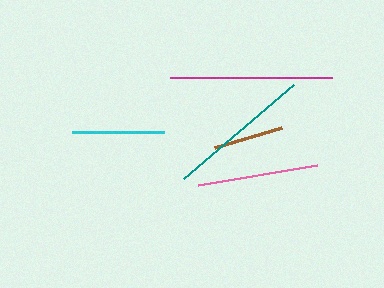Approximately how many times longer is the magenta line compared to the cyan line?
The magenta line is approximately 1.8 times the length of the cyan line.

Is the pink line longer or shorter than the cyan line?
The pink line is longer than the cyan line.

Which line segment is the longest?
The magenta line is the longest at approximately 163 pixels.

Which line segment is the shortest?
The brown line is the shortest at approximately 70 pixels.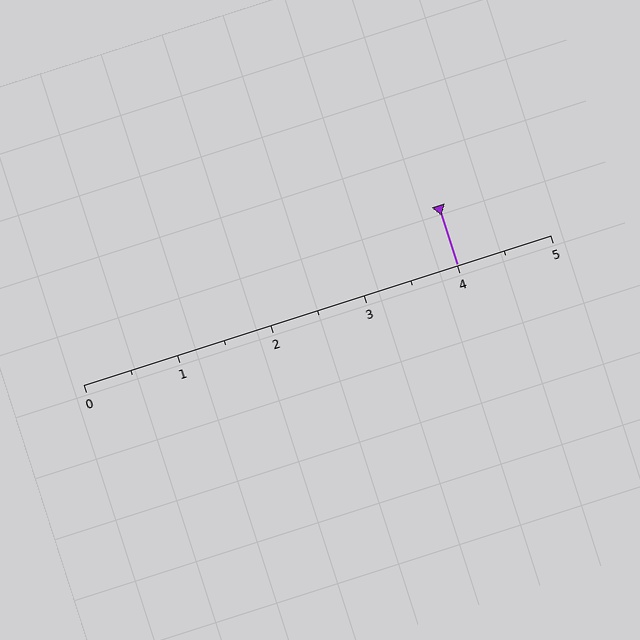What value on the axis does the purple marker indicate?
The marker indicates approximately 4.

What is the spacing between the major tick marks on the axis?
The major ticks are spaced 1 apart.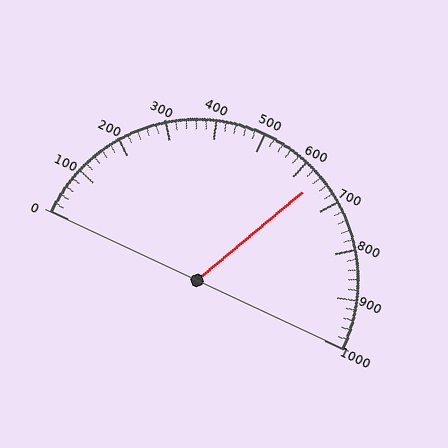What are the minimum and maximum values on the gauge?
The gauge ranges from 0 to 1000.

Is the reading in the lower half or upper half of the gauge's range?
The reading is in the upper half of the range (0 to 1000).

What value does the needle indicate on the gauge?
The needle indicates approximately 640.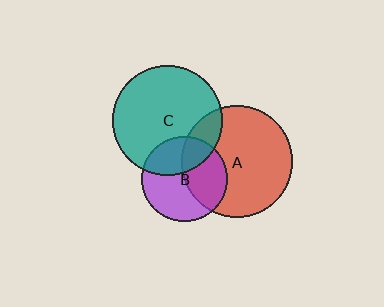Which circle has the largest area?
Circle A (red).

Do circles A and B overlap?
Yes.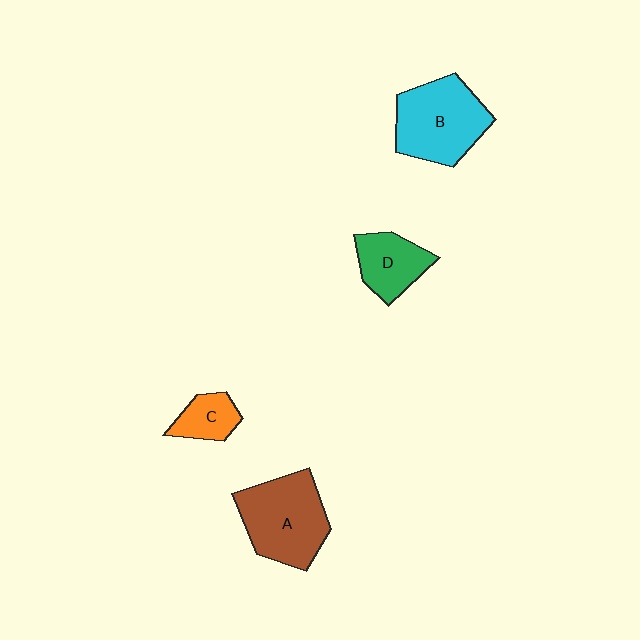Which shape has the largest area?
Shape A (brown).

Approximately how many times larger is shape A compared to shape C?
Approximately 2.6 times.